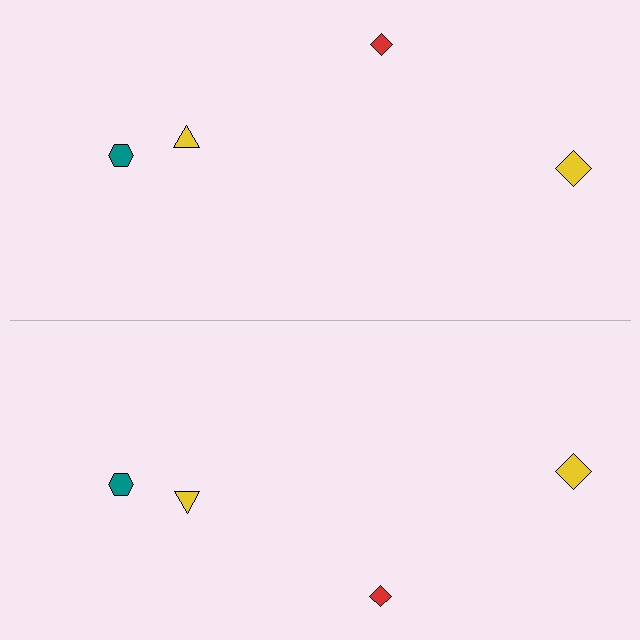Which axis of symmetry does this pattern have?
The pattern has a horizontal axis of symmetry running through the center of the image.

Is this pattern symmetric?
Yes, this pattern has bilateral (reflection) symmetry.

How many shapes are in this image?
There are 8 shapes in this image.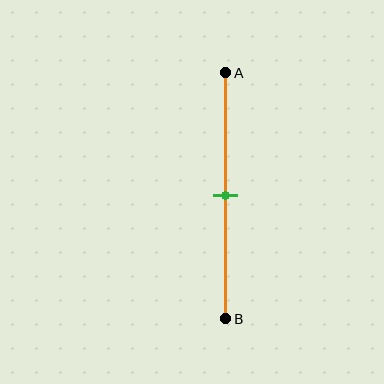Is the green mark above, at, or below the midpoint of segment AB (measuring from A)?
The green mark is approximately at the midpoint of segment AB.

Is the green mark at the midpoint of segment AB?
Yes, the mark is approximately at the midpoint.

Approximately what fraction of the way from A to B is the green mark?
The green mark is approximately 50% of the way from A to B.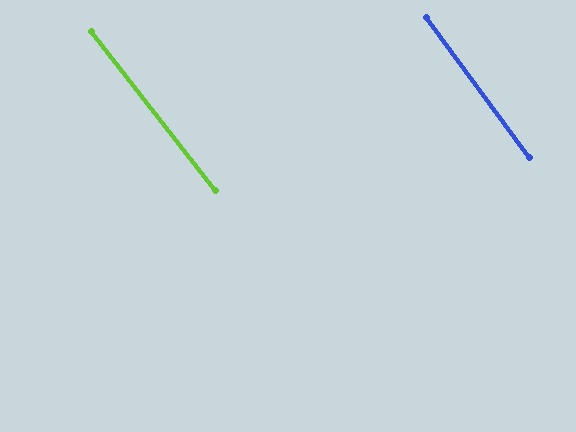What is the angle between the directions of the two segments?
Approximately 2 degrees.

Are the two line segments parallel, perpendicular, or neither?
Parallel — their directions differ by only 1.6°.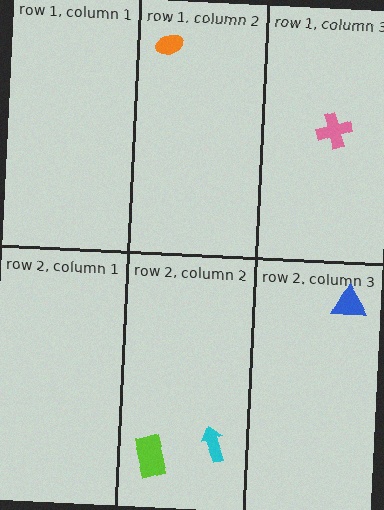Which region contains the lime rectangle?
The row 2, column 2 region.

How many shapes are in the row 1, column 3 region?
1.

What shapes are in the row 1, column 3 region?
The pink cross.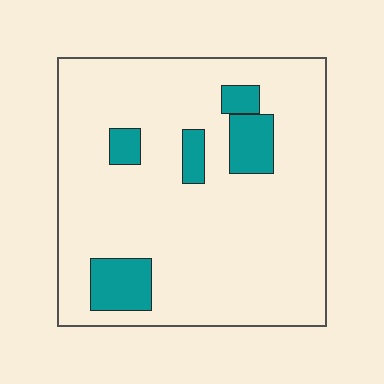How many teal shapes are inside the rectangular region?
5.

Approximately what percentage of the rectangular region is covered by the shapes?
Approximately 15%.